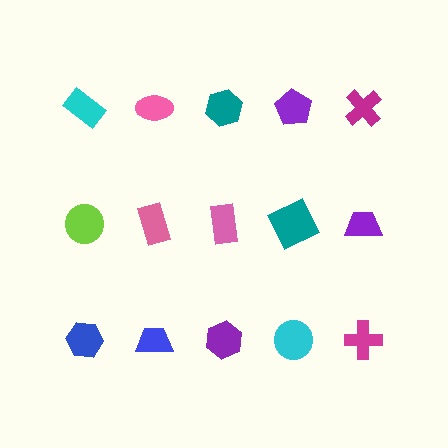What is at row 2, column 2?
A pink rectangle.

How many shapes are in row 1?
5 shapes.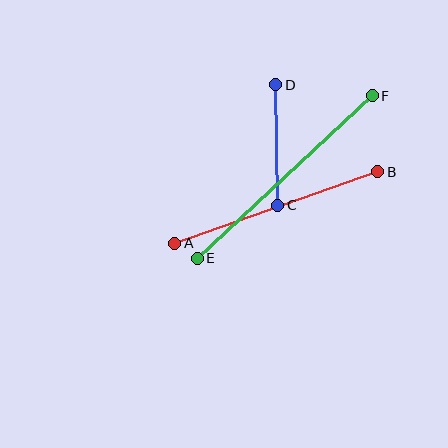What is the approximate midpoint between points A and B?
The midpoint is at approximately (276, 207) pixels.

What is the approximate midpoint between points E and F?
The midpoint is at approximately (285, 177) pixels.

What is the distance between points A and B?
The distance is approximately 215 pixels.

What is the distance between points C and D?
The distance is approximately 120 pixels.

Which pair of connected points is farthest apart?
Points E and F are farthest apart.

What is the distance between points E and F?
The distance is approximately 239 pixels.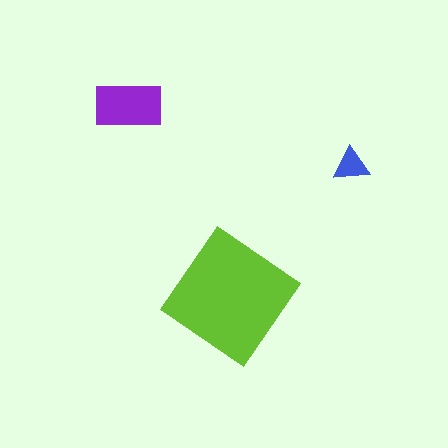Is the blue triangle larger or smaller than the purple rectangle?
Smaller.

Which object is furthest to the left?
The purple rectangle is leftmost.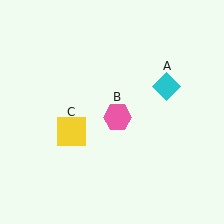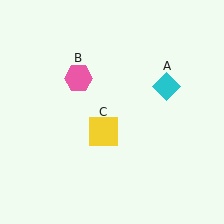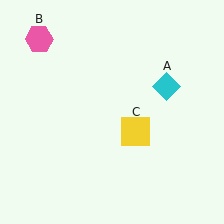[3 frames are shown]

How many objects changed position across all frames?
2 objects changed position: pink hexagon (object B), yellow square (object C).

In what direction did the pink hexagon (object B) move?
The pink hexagon (object B) moved up and to the left.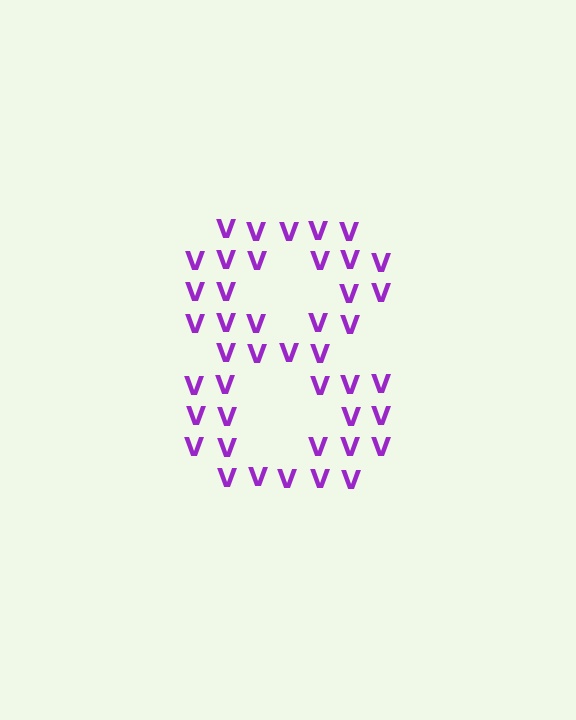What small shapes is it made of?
It is made of small letter V's.